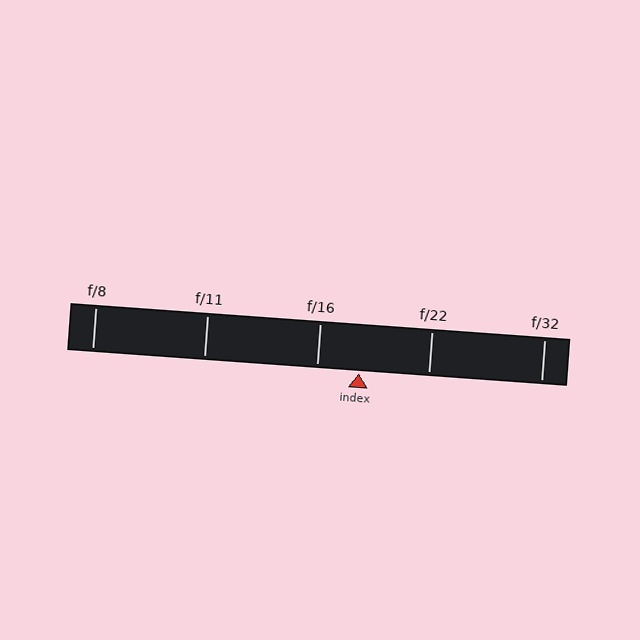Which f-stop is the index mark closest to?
The index mark is closest to f/16.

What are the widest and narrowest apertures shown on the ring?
The widest aperture shown is f/8 and the narrowest is f/32.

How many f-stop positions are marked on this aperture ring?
There are 5 f-stop positions marked.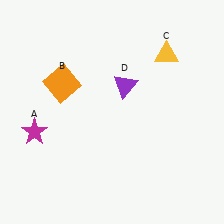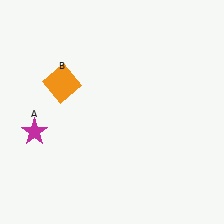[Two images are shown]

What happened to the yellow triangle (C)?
The yellow triangle (C) was removed in Image 2. It was in the top-right area of Image 1.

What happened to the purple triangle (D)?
The purple triangle (D) was removed in Image 2. It was in the top-right area of Image 1.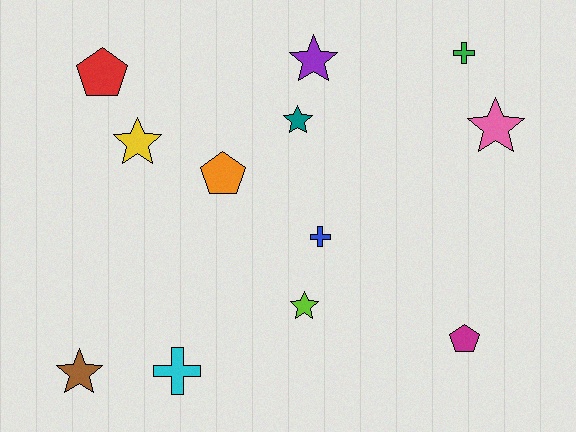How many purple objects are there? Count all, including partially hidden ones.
There is 1 purple object.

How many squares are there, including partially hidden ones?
There are no squares.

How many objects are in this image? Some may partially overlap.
There are 12 objects.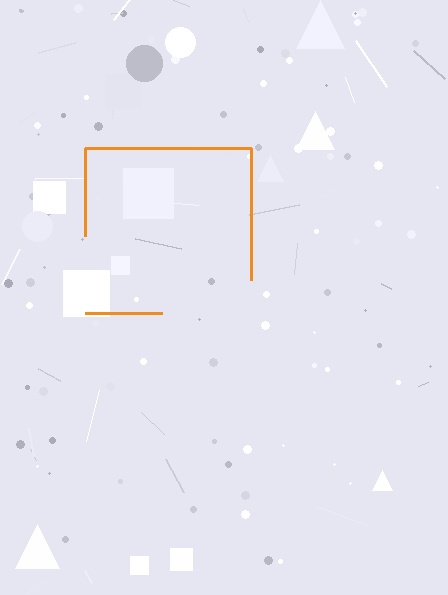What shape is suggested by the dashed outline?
The dashed outline suggests a square.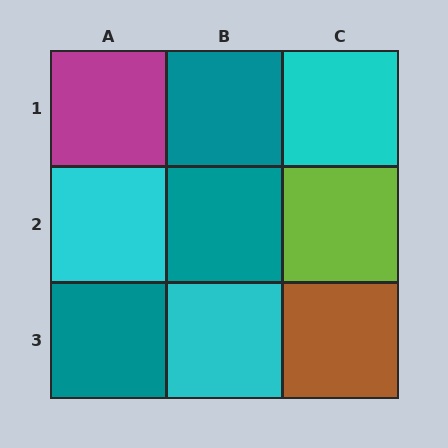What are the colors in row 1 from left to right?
Magenta, teal, cyan.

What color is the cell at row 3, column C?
Brown.